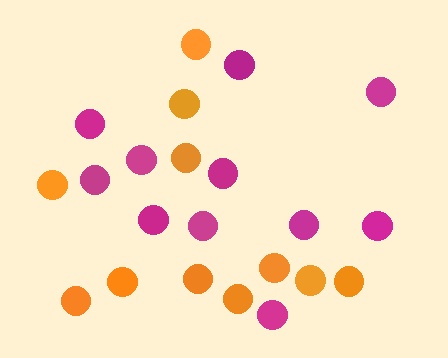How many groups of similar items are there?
There are 2 groups: one group of magenta circles (11) and one group of orange circles (11).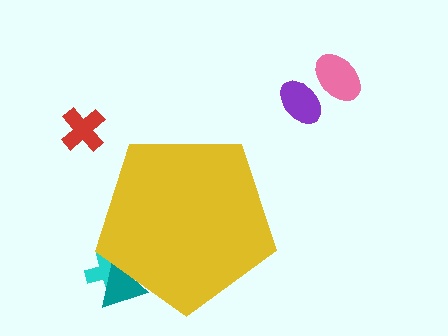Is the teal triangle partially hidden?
Yes, the teal triangle is partially hidden behind the yellow pentagon.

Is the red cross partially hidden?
No, the red cross is fully visible.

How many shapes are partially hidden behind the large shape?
2 shapes are partially hidden.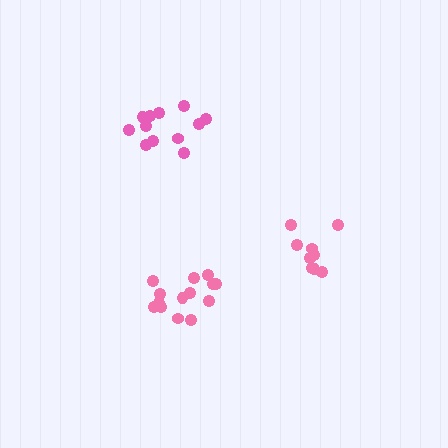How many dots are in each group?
Group 1: 9 dots, Group 2: 14 dots, Group 3: 12 dots (35 total).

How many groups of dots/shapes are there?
There are 3 groups.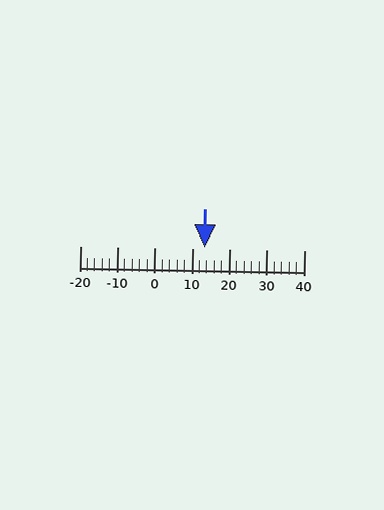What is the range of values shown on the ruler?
The ruler shows values from -20 to 40.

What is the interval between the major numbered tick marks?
The major tick marks are spaced 10 units apart.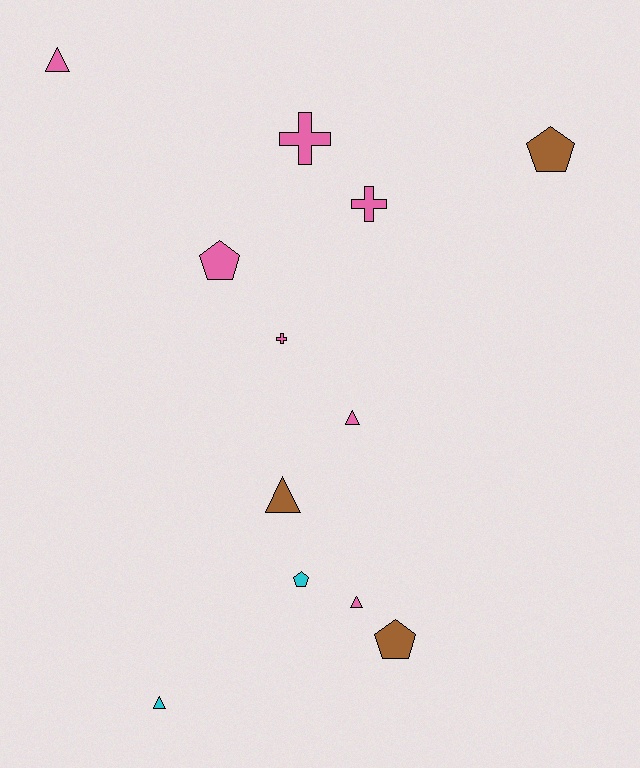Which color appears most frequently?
Pink, with 7 objects.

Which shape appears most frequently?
Triangle, with 5 objects.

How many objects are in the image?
There are 12 objects.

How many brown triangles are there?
There is 1 brown triangle.